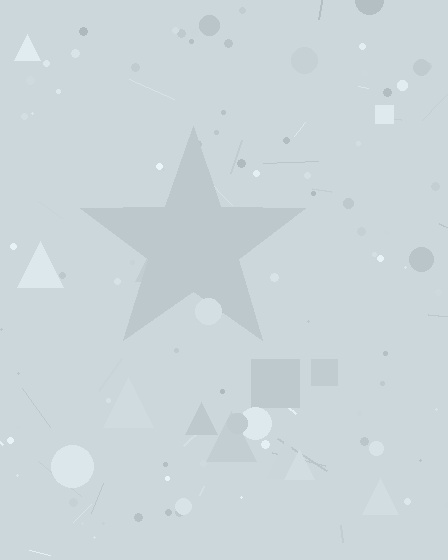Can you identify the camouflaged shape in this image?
The camouflaged shape is a star.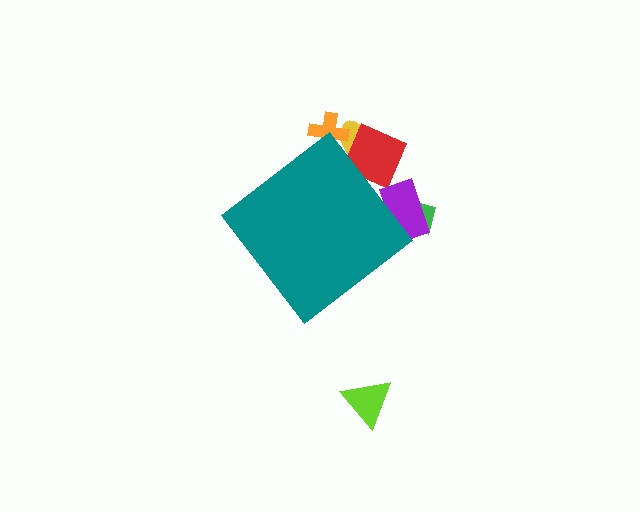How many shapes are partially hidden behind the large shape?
5 shapes are partially hidden.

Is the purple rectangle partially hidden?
Yes, the purple rectangle is partially hidden behind the teal diamond.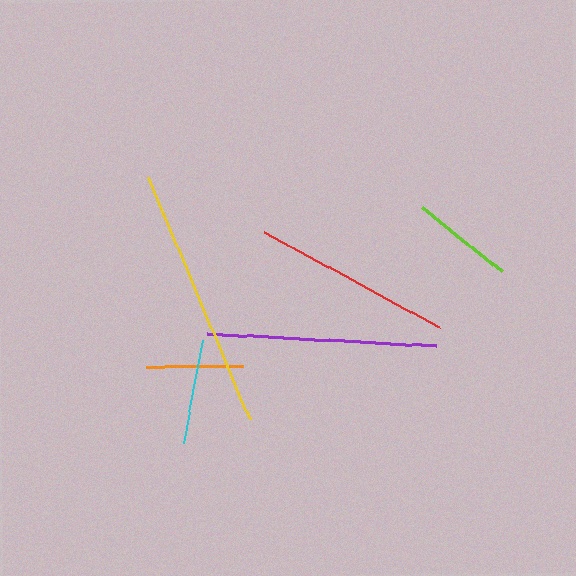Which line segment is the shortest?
The orange line is the shortest at approximately 97 pixels.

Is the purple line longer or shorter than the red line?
The purple line is longer than the red line.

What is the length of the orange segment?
The orange segment is approximately 97 pixels long.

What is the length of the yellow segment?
The yellow segment is approximately 263 pixels long.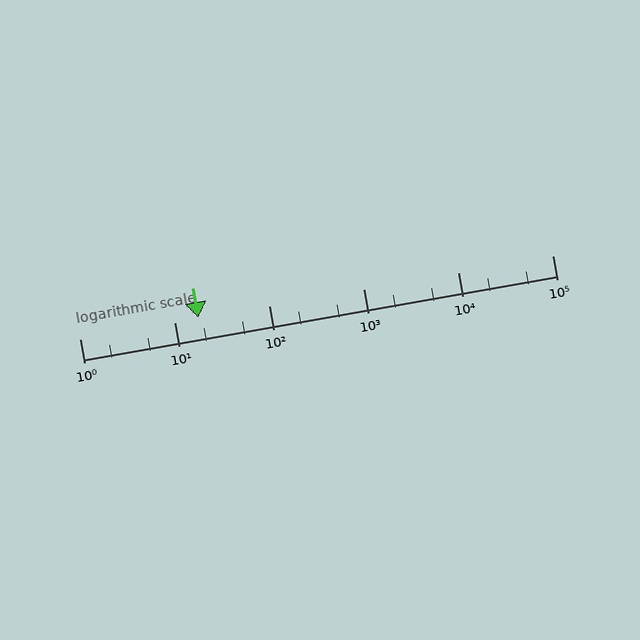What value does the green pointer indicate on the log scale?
The pointer indicates approximately 18.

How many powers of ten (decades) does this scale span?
The scale spans 5 decades, from 1 to 100000.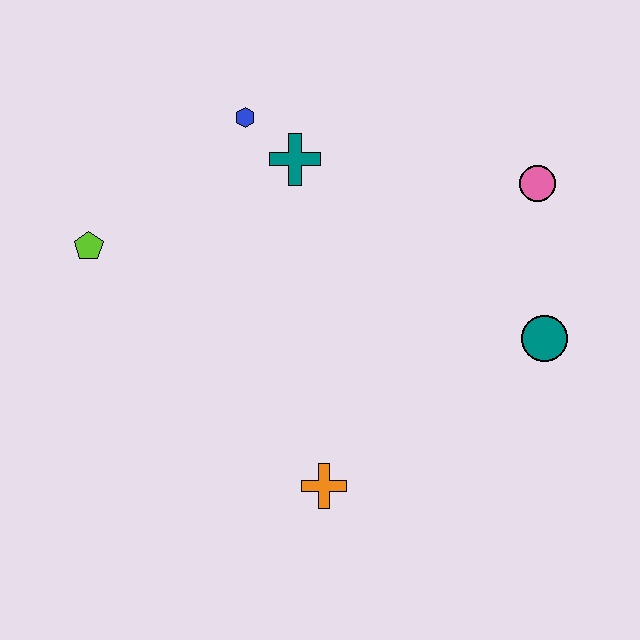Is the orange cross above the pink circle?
No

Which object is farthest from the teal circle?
The lime pentagon is farthest from the teal circle.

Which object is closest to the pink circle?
The teal circle is closest to the pink circle.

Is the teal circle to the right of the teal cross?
Yes